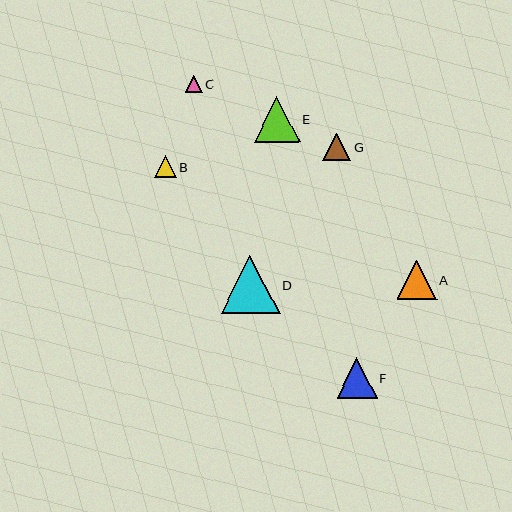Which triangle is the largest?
Triangle D is the largest with a size of approximately 58 pixels.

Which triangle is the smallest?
Triangle C is the smallest with a size of approximately 17 pixels.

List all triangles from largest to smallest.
From largest to smallest: D, E, F, A, G, B, C.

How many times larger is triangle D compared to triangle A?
Triangle D is approximately 1.5 times the size of triangle A.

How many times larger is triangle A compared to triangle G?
Triangle A is approximately 1.4 times the size of triangle G.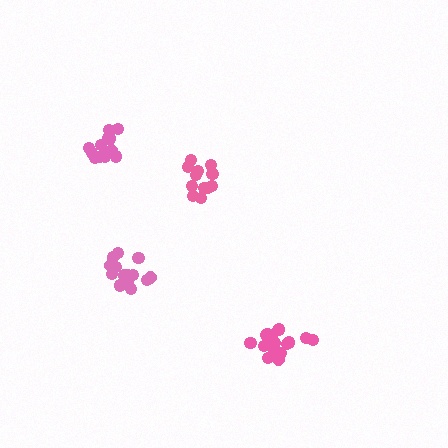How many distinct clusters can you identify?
There are 4 distinct clusters.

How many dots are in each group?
Group 1: 18 dots, Group 2: 14 dots, Group 3: 15 dots, Group 4: 16 dots (63 total).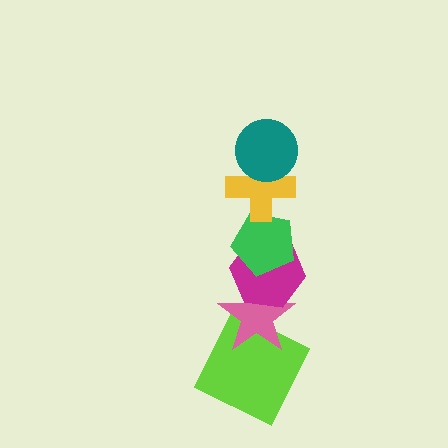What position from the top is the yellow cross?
The yellow cross is 2nd from the top.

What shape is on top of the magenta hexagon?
The green pentagon is on top of the magenta hexagon.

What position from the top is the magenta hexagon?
The magenta hexagon is 4th from the top.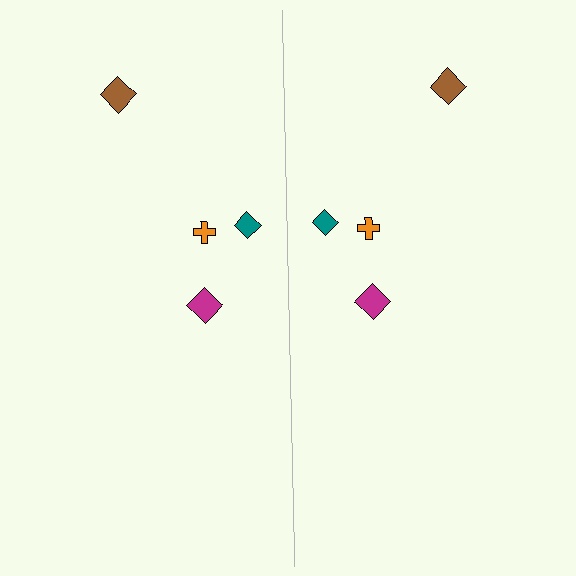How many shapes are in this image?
There are 8 shapes in this image.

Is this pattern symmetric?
Yes, this pattern has bilateral (reflection) symmetry.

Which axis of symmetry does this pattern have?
The pattern has a vertical axis of symmetry running through the center of the image.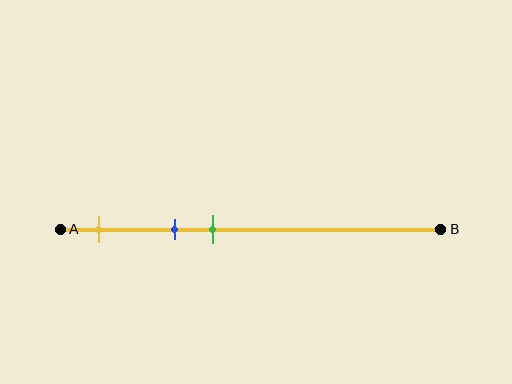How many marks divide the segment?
There are 3 marks dividing the segment.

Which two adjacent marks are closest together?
The blue and green marks are the closest adjacent pair.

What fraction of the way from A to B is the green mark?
The green mark is approximately 40% (0.4) of the way from A to B.